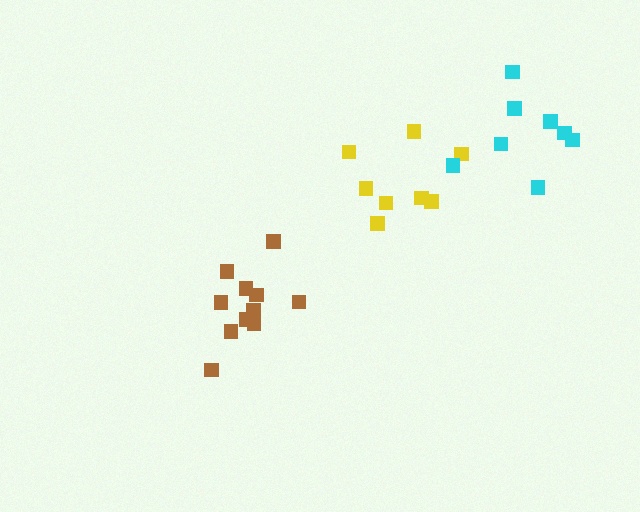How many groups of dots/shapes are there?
There are 3 groups.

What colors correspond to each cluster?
The clusters are colored: yellow, brown, cyan.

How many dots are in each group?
Group 1: 8 dots, Group 2: 11 dots, Group 3: 8 dots (27 total).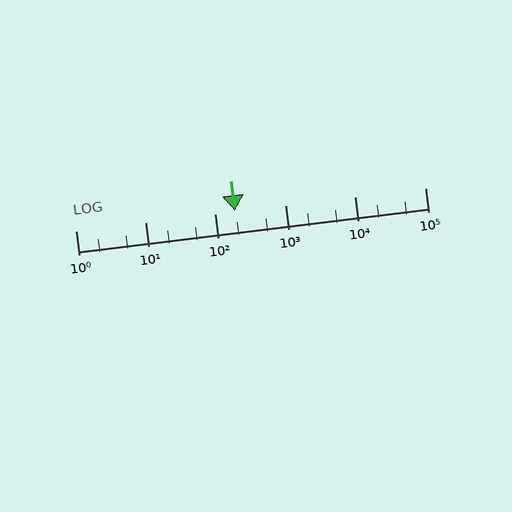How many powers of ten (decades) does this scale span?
The scale spans 5 decades, from 1 to 100000.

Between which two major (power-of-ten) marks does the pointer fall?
The pointer is between 100 and 1000.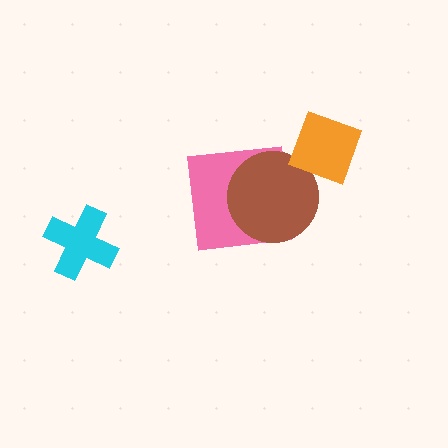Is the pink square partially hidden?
Yes, it is partially covered by another shape.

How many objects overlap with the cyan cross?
0 objects overlap with the cyan cross.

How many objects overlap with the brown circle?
1 object overlaps with the brown circle.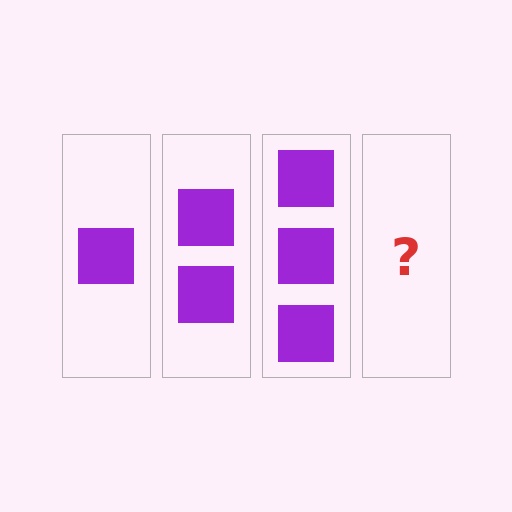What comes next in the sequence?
The next element should be 4 squares.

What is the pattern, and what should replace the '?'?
The pattern is that each step adds one more square. The '?' should be 4 squares.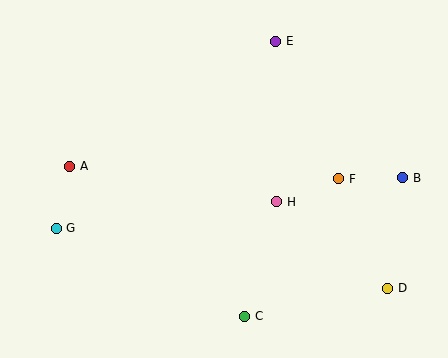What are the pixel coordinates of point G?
Point G is at (56, 228).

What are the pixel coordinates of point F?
Point F is at (339, 179).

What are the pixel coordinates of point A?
Point A is at (70, 166).